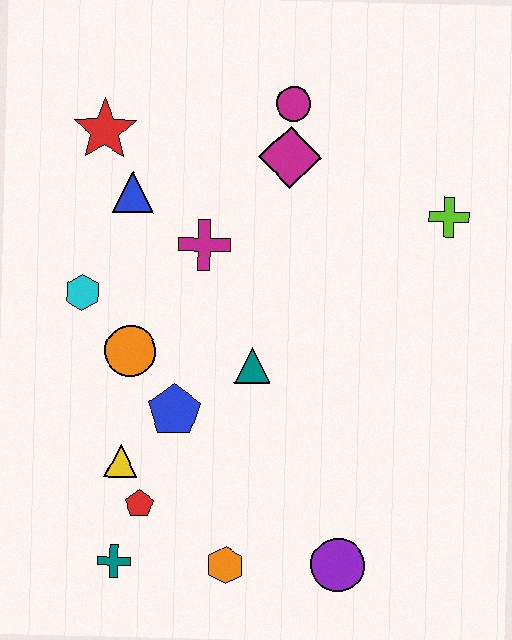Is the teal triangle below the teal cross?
No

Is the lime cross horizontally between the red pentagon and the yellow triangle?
No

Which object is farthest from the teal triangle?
The red star is farthest from the teal triangle.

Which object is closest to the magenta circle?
The magenta diamond is closest to the magenta circle.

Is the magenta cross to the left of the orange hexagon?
Yes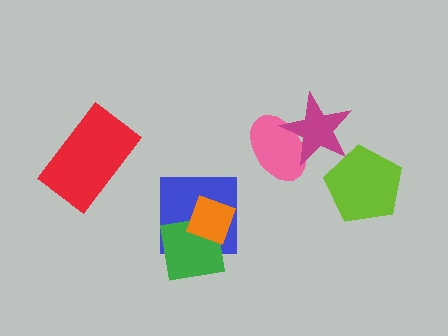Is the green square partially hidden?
Yes, it is partially covered by another shape.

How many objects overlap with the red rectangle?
0 objects overlap with the red rectangle.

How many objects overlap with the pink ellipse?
1 object overlaps with the pink ellipse.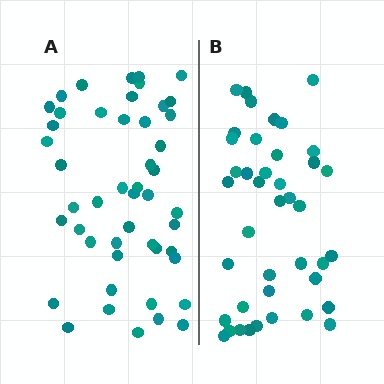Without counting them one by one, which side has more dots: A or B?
Region A (the left region) has more dots.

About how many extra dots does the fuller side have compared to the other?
Region A has roughly 8 or so more dots than region B.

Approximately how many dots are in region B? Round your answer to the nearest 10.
About 40 dots. (The exact count is 41, which rounds to 40.)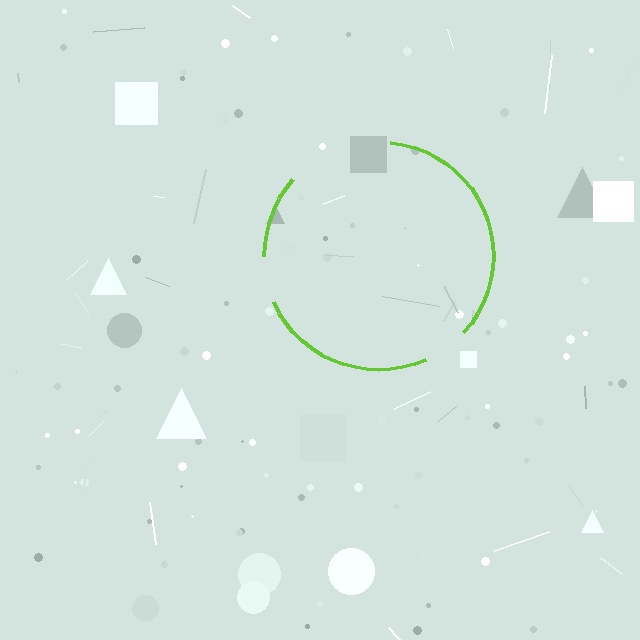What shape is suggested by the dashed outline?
The dashed outline suggests a circle.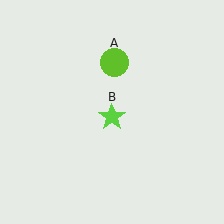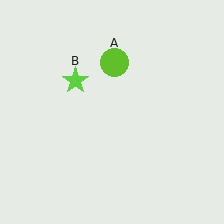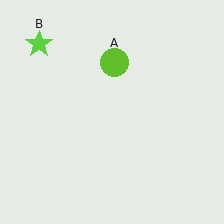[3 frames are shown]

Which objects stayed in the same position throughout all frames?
Lime circle (object A) remained stationary.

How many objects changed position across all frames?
1 object changed position: lime star (object B).